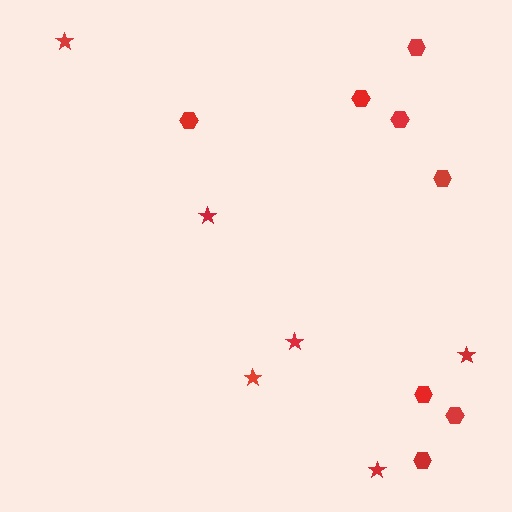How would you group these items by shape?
There are 2 groups: one group of hexagons (8) and one group of stars (6).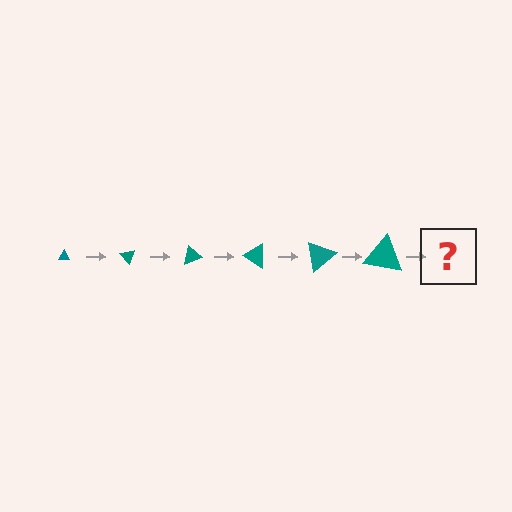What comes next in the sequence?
The next element should be a triangle, larger than the previous one and rotated 300 degrees from the start.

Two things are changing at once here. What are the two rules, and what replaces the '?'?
The two rules are that the triangle grows larger each step and it rotates 50 degrees each step. The '?' should be a triangle, larger than the previous one and rotated 300 degrees from the start.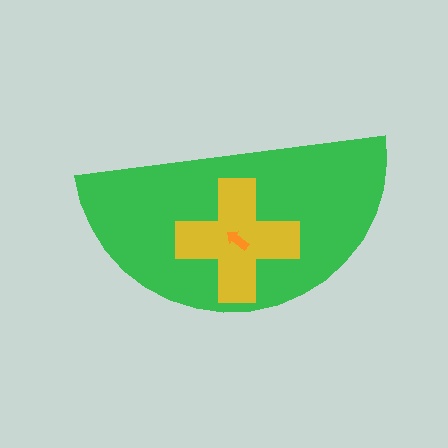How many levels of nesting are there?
3.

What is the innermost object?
The orange arrow.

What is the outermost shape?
The green semicircle.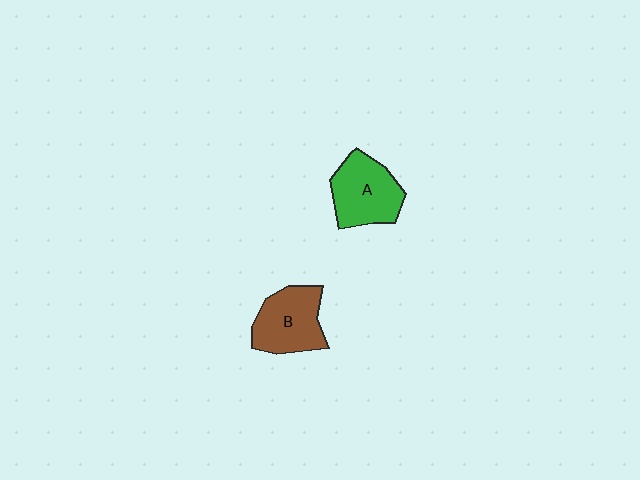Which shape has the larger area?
Shape A (green).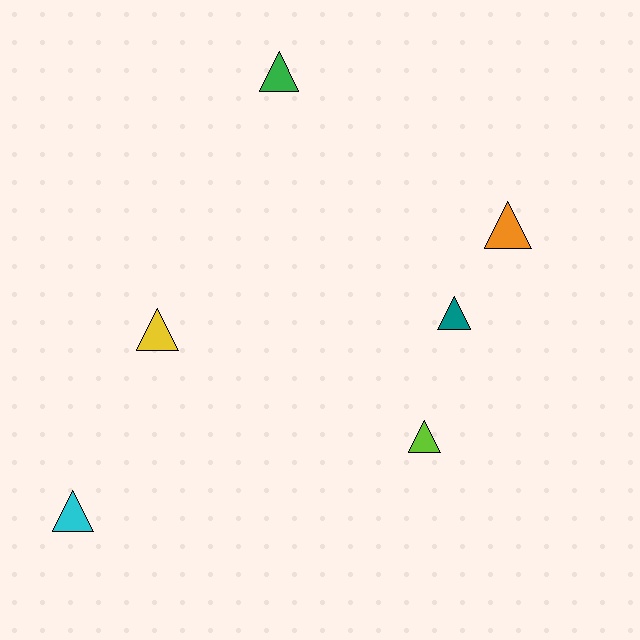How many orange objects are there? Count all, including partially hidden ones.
There is 1 orange object.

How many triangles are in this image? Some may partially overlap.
There are 6 triangles.